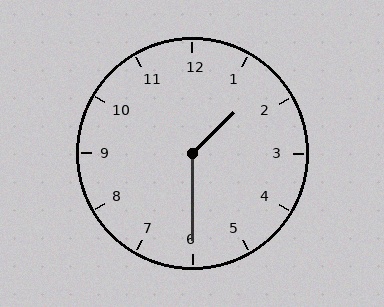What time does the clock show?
1:30.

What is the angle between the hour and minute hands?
Approximately 135 degrees.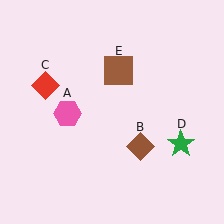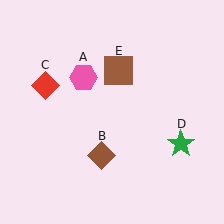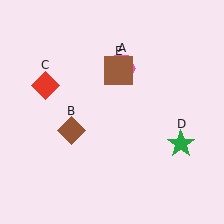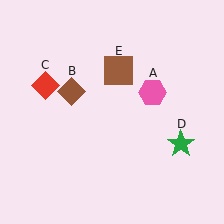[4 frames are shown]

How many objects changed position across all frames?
2 objects changed position: pink hexagon (object A), brown diamond (object B).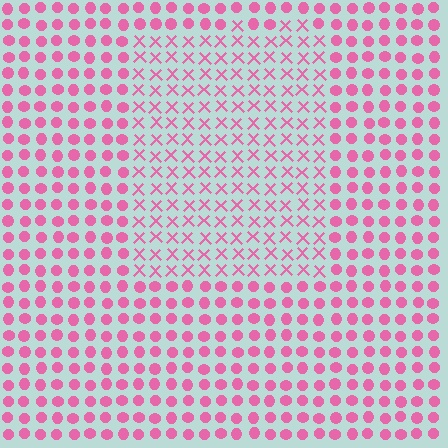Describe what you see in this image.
The image is filled with small pink elements arranged in a uniform grid. A rectangle-shaped region contains X marks, while the surrounding area contains circles. The boundary is defined purely by the change in element shape.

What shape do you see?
I see a rectangle.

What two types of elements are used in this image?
The image uses X marks inside the rectangle region and circles outside it.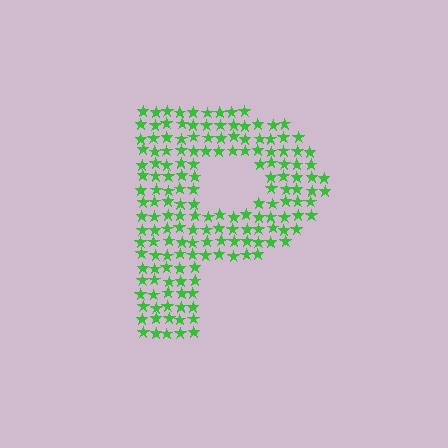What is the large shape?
The large shape is the letter P.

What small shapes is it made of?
It is made of small stars.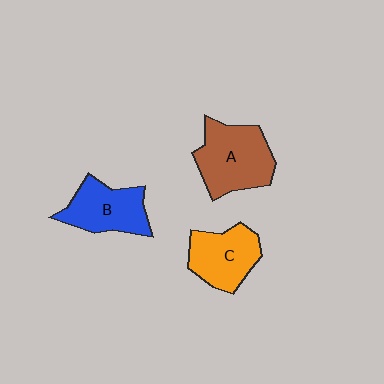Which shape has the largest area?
Shape A (brown).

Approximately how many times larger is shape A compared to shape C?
Approximately 1.3 times.